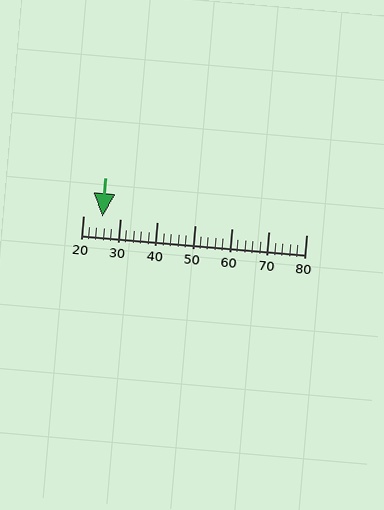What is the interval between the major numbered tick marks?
The major tick marks are spaced 10 units apart.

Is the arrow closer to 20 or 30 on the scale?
The arrow is closer to 30.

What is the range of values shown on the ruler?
The ruler shows values from 20 to 80.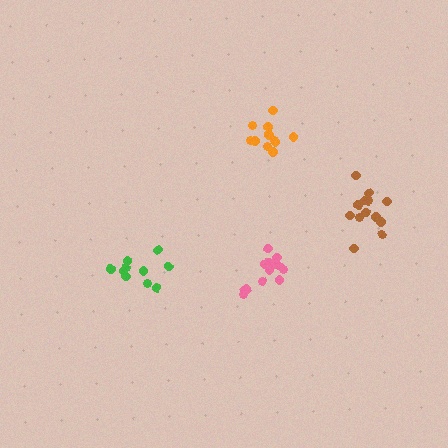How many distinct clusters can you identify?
There are 4 distinct clusters.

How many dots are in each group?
Group 1: 12 dots, Group 2: 10 dots, Group 3: 15 dots, Group 4: 13 dots (50 total).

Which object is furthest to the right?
The brown cluster is rightmost.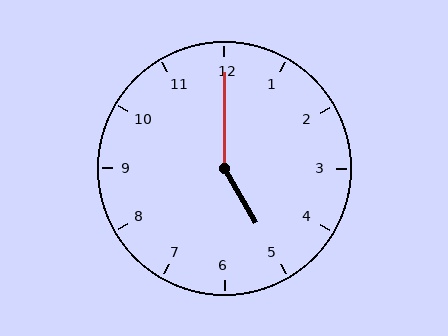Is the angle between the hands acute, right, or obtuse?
It is obtuse.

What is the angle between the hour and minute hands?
Approximately 150 degrees.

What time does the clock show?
5:00.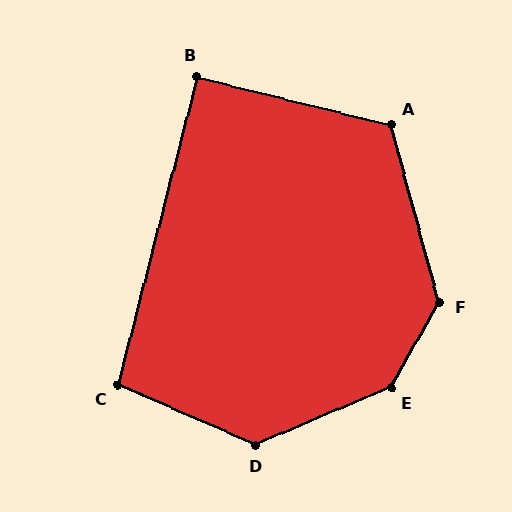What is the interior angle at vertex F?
Approximately 136 degrees (obtuse).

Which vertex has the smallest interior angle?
B, at approximately 91 degrees.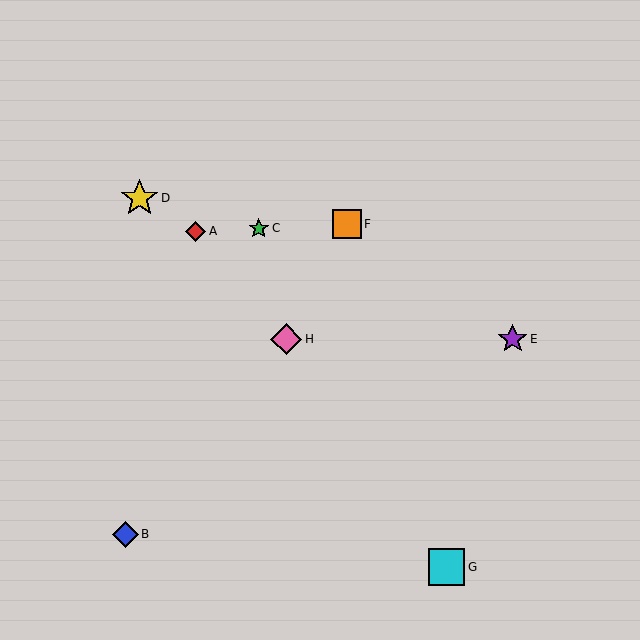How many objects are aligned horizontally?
2 objects (E, H) are aligned horizontally.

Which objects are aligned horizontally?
Objects E, H are aligned horizontally.